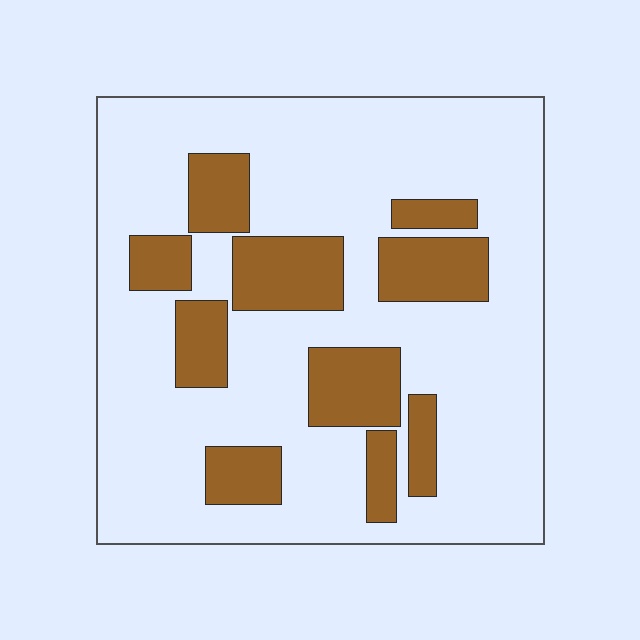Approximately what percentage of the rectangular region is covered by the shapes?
Approximately 25%.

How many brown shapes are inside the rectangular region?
10.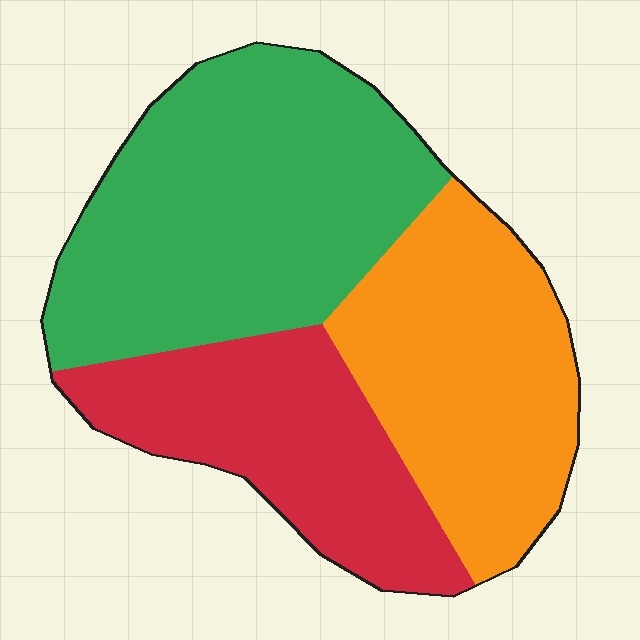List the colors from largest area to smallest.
From largest to smallest: green, orange, red.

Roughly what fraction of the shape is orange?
Orange takes up between a quarter and a half of the shape.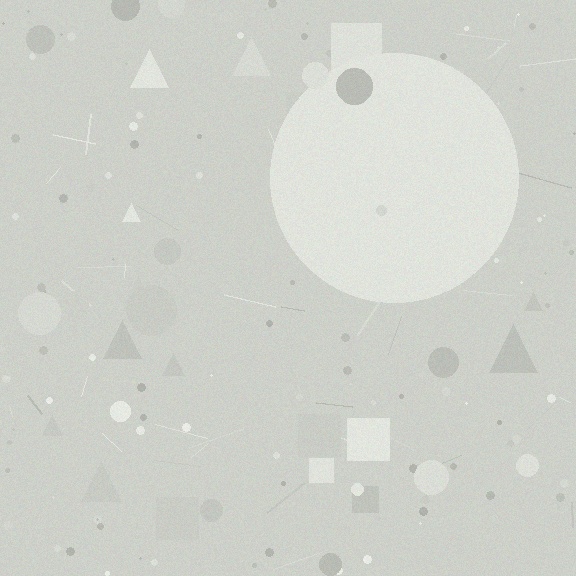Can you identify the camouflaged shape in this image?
The camouflaged shape is a circle.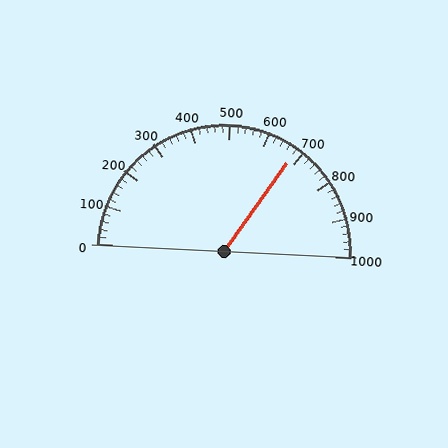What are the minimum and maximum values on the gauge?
The gauge ranges from 0 to 1000.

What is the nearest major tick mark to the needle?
The nearest major tick mark is 700.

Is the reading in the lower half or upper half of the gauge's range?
The reading is in the upper half of the range (0 to 1000).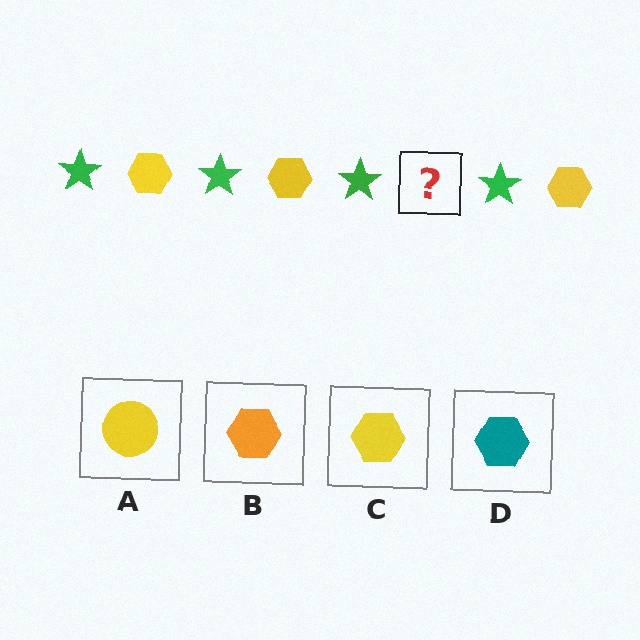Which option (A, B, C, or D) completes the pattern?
C.